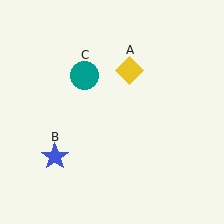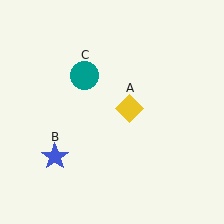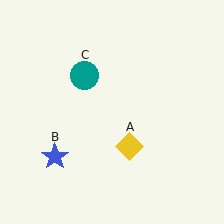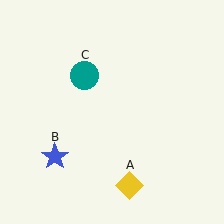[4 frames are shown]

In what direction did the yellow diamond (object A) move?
The yellow diamond (object A) moved down.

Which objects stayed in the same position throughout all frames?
Blue star (object B) and teal circle (object C) remained stationary.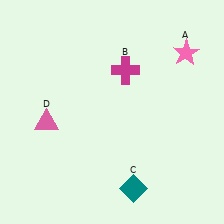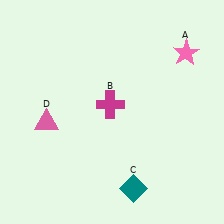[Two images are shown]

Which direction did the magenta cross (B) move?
The magenta cross (B) moved down.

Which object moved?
The magenta cross (B) moved down.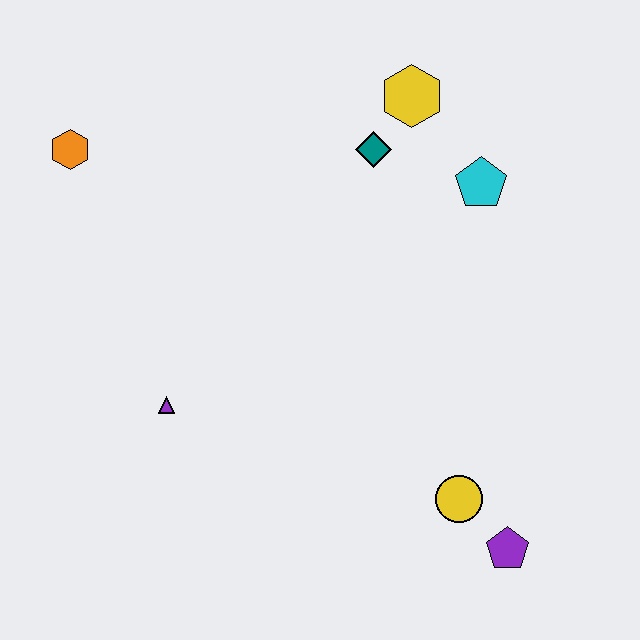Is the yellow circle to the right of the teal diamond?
Yes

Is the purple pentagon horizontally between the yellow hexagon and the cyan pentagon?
No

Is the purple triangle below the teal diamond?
Yes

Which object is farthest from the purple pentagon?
The orange hexagon is farthest from the purple pentagon.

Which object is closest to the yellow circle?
The purple pentagon is closest to the yellow circle.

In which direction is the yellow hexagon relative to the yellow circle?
The yellow hexagon is above the yellow circle.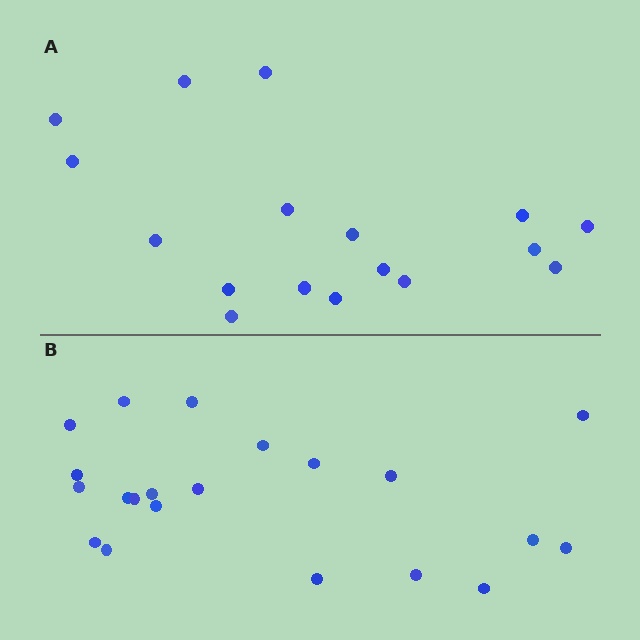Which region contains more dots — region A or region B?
Region B (the bottom region) has more dots.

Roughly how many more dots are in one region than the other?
Region B has about 4 more dots than region A.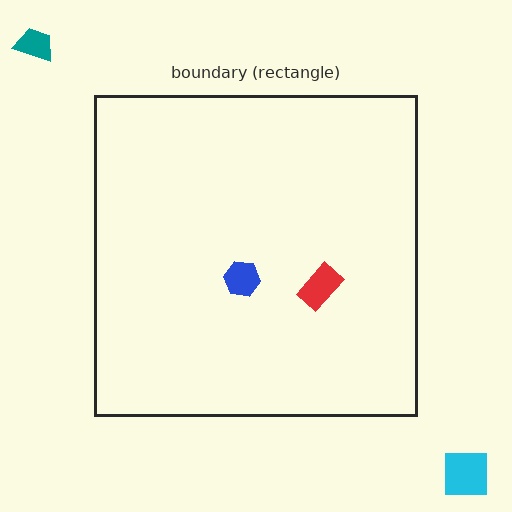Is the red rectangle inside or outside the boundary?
Inside.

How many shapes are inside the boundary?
2 inside, 2 outside.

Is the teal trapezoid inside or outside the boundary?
Outside.